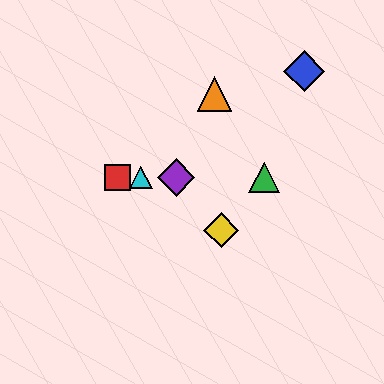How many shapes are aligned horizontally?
4 shapes (the red square, the green triangle, the purple diamond, the cyan triangle) are aligned horizontally.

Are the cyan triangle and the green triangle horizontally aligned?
Yes, both are at y≈178.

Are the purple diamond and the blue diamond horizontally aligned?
No, the purple diamond is at y≈178 and the blue diamond is at y≈71.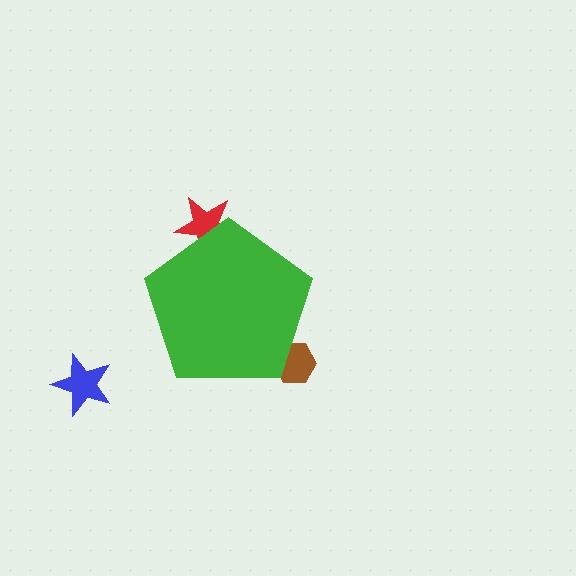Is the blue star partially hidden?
No, the blue star is fully visible.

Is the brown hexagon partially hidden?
Yes, the brown hexagon is partially hidden behind the green pentagon.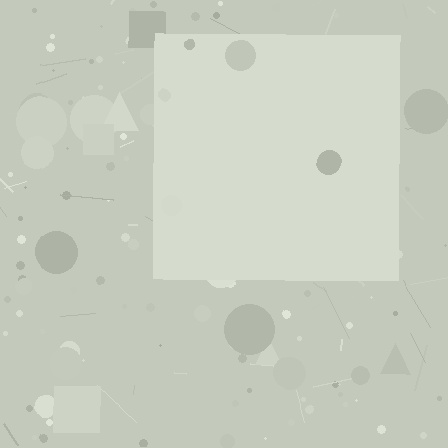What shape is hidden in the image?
A square is hidden in the image.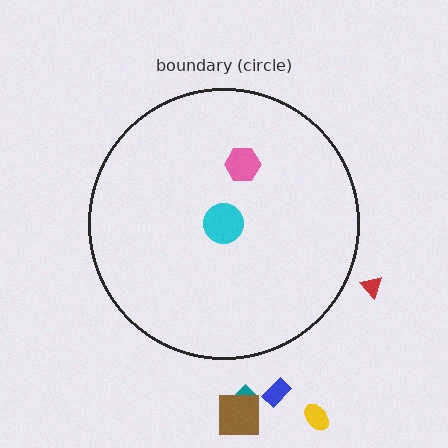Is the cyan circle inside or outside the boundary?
Inside.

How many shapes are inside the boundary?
2 inside, 5 outside.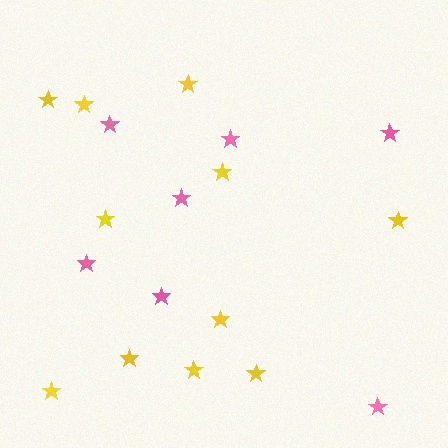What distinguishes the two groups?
There are 2 groups: one group of pink stars (7) and one group of yellow stars (11).